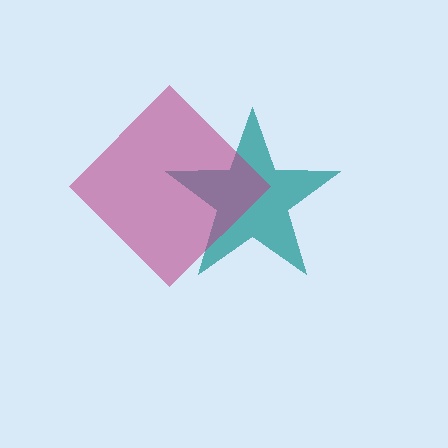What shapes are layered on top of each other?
The layered shapes are: a teal star, a magenta diamond.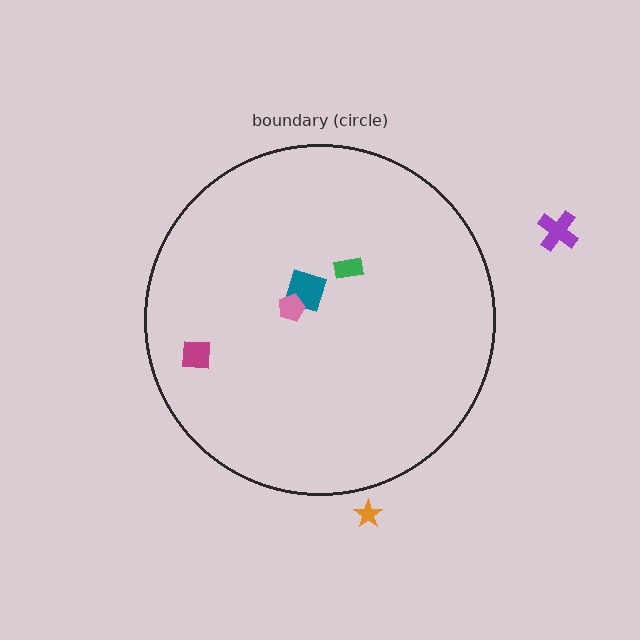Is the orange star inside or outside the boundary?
Outside.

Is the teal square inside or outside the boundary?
Inside.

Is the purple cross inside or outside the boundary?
Outside.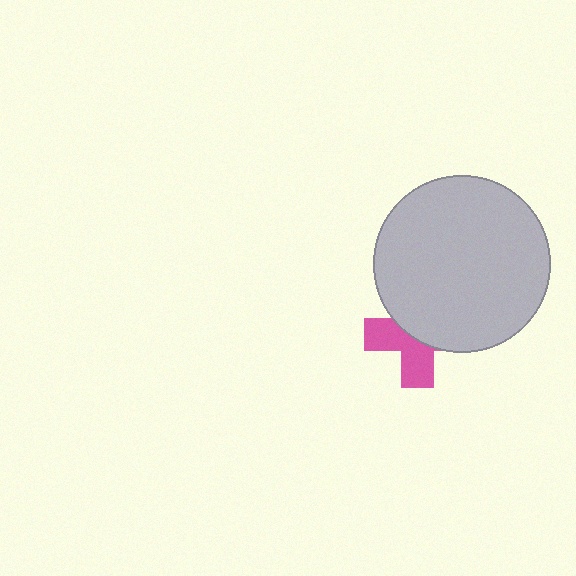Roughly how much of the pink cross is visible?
About half of it is visible (roughly 46%).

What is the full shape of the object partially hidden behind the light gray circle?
The partially hidden object is a pink cross.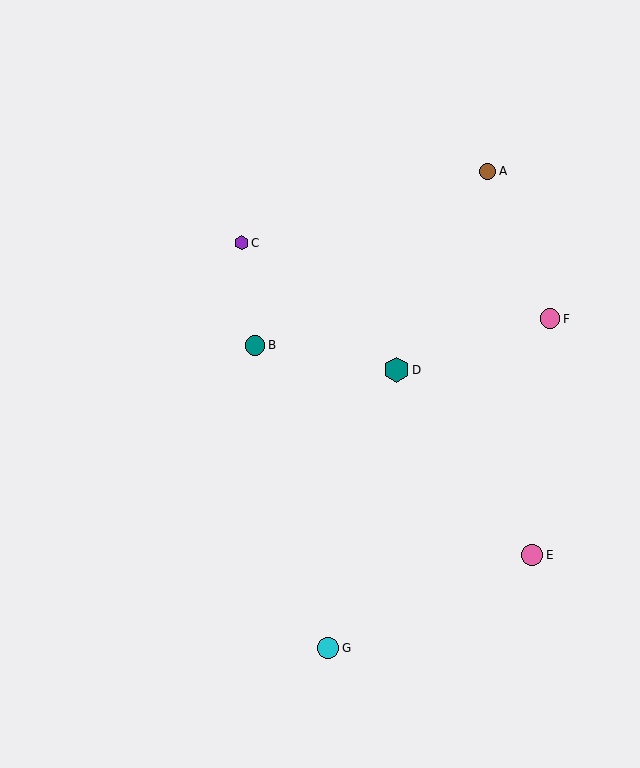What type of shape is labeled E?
Shape E is a pink circle.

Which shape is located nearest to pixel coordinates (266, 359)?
The teal circle (labeled B) at (255, 345) is nearest to that location.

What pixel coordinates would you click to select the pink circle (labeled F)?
Click at (550, 319) to select the pink circle F.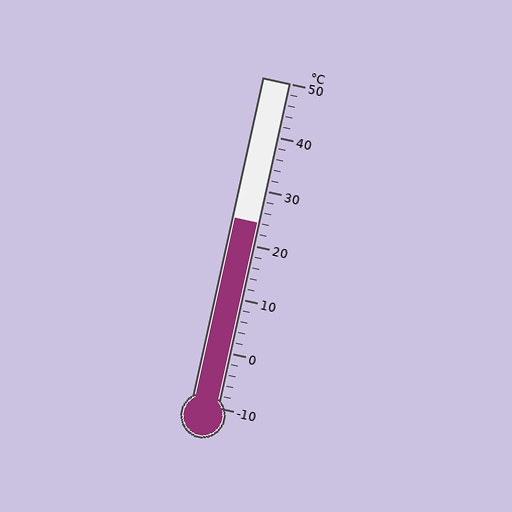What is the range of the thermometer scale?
The thermometer scale ranges from -10°C to 50°C.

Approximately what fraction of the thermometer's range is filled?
The thermometer is filled to approximately 55% of its range.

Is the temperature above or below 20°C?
The temperature is above 20°C.